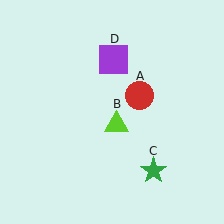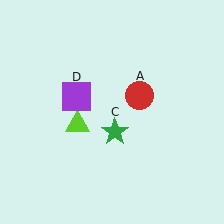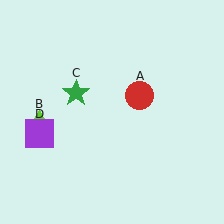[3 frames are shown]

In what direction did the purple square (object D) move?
The purple square (object D) moved down and to the left.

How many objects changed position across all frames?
3 objects changed position: lime triangle (object B), green star (object C), purple square (object D).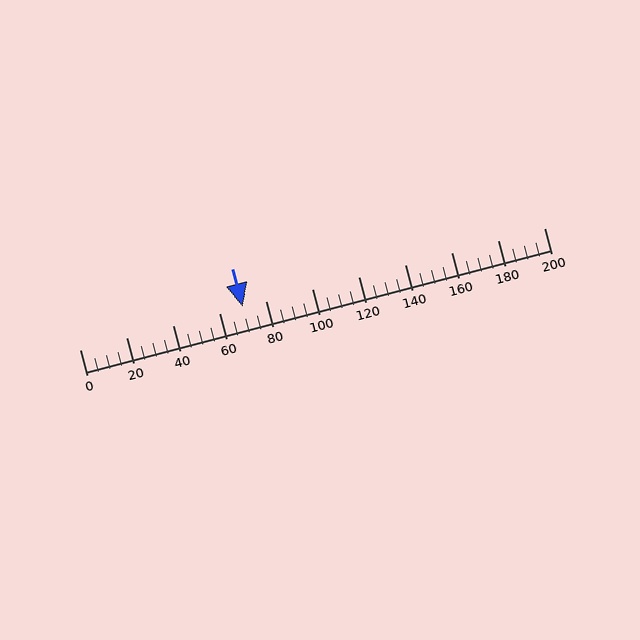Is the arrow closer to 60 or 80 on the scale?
The arrow is closer to 80.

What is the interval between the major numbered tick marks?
The major tick marks are spaced 20 units apart.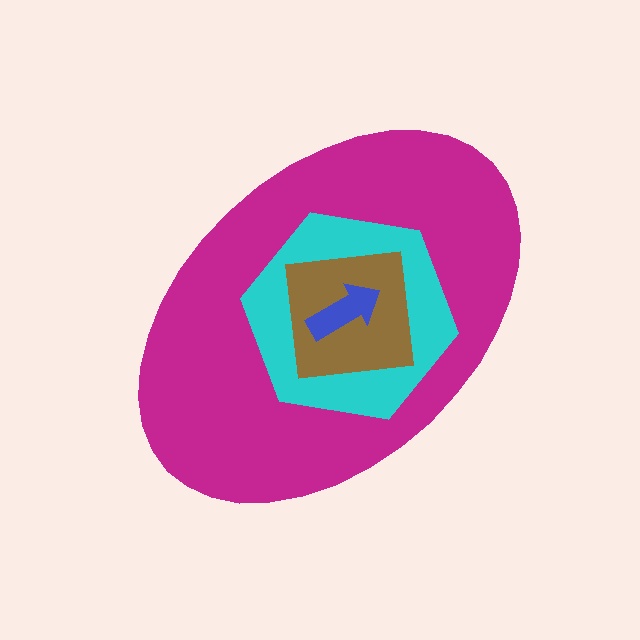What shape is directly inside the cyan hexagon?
The brown square.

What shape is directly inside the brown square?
The blue arrow.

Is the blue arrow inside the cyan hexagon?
Yes.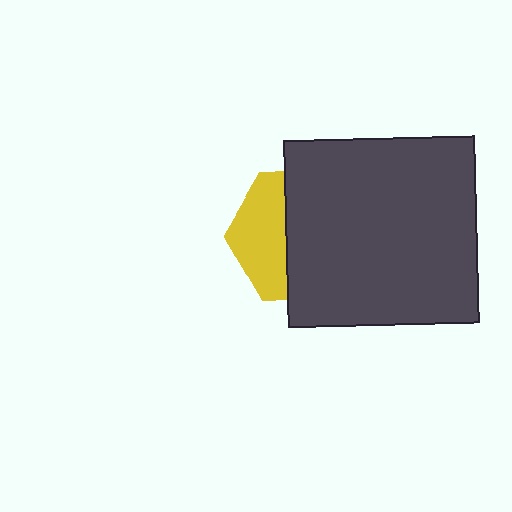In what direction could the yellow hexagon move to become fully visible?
The yellow hexagon could move left. That would shift it out from behind the dark gray rectangle entirely.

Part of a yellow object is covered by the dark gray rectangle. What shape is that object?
It is a hexagon.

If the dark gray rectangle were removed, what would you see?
You would see the complete yellow hexagon.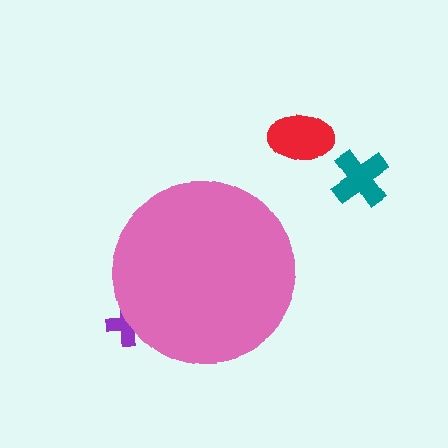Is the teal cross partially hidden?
No, the teal cross is fully visible.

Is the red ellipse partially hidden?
No, the red ellipse is fully visible.